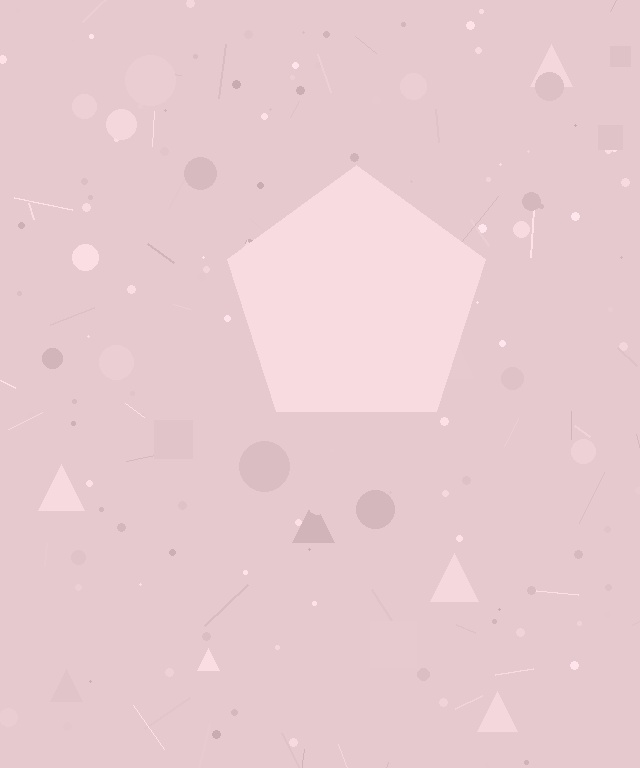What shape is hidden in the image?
A pentagon is hidden in the image.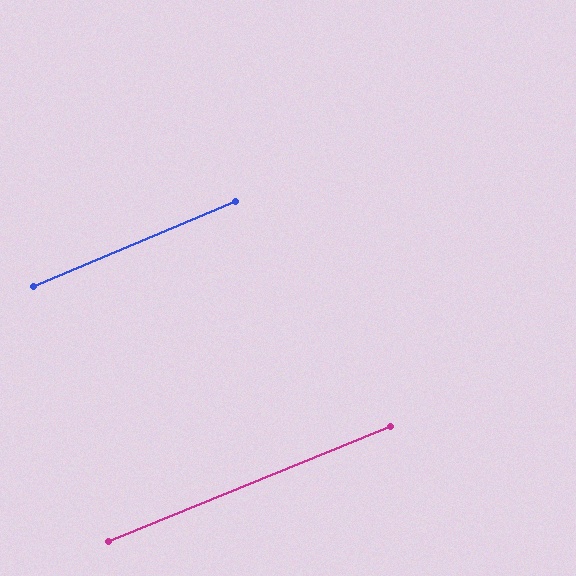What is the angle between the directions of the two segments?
Approximately 1 degree.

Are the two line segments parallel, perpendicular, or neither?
Parallel — their directions differ by only 0.6°.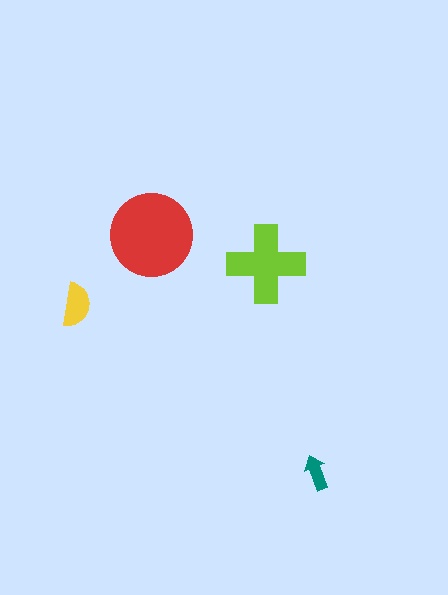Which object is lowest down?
The teal arrow is bottommost.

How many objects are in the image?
There are 4 objects in the image.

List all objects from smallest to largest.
The teal arrow, the yellow semicircle, the lime cross, the red circle.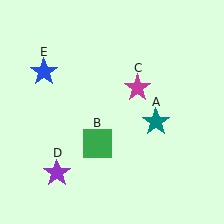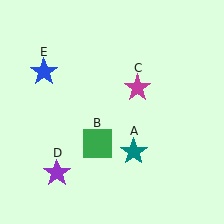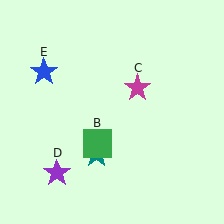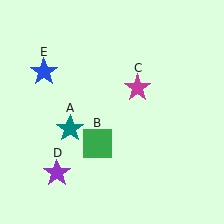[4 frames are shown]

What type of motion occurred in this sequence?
The teal star (object A) rotated clockwise around the center of the scene.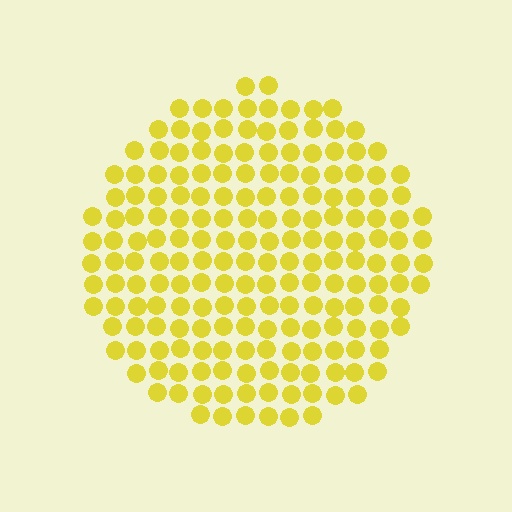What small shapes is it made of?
It is made of small circles.